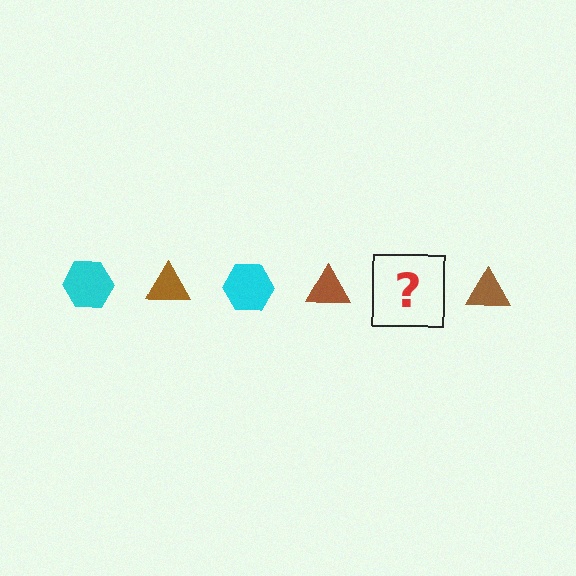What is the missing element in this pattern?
The missing element is a cyan hexagon.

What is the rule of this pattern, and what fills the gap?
The rule is that the pattern alternates between cyan hexagon and brown triangle. The gap should be filled with a cyan hexagon.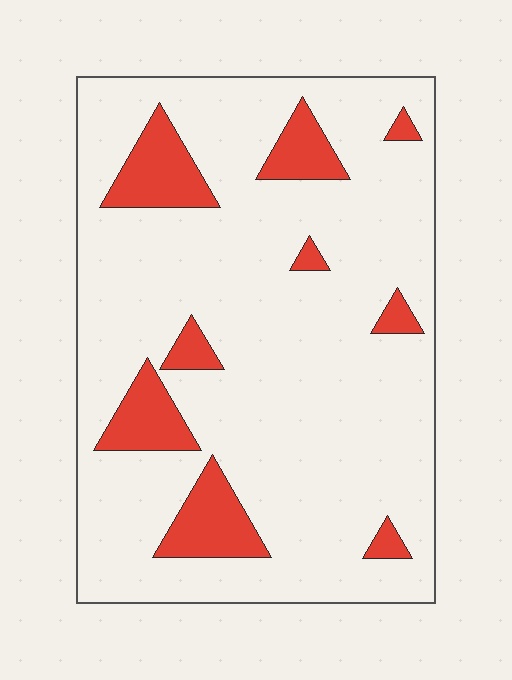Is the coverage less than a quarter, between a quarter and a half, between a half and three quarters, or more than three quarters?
Less than a quarter.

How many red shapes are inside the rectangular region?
9.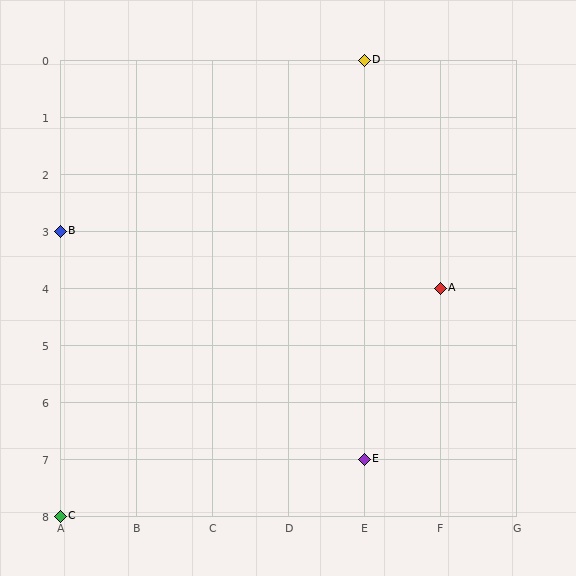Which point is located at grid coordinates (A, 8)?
Point C is at (A, 8).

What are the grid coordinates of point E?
Point E is at grid coordinates (E, 7).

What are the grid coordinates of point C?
Point C is at grid coordinates (A, 8).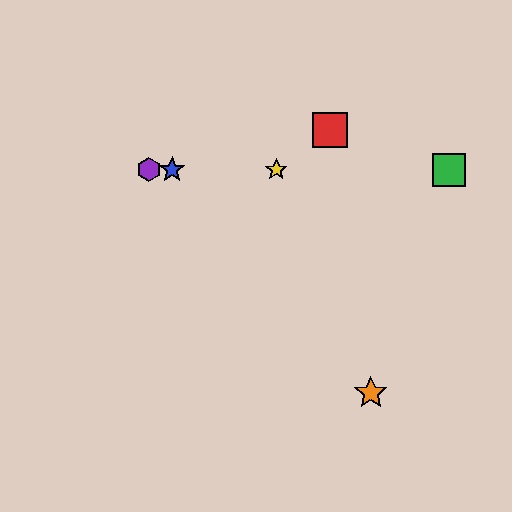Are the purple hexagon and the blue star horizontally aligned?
Yes, both are at y≈170.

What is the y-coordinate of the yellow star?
The yellow star is at y≈170.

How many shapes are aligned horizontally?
4 shapes (the blue star, the green square, the yellow star, the purple hexagon) are aligned horizontally.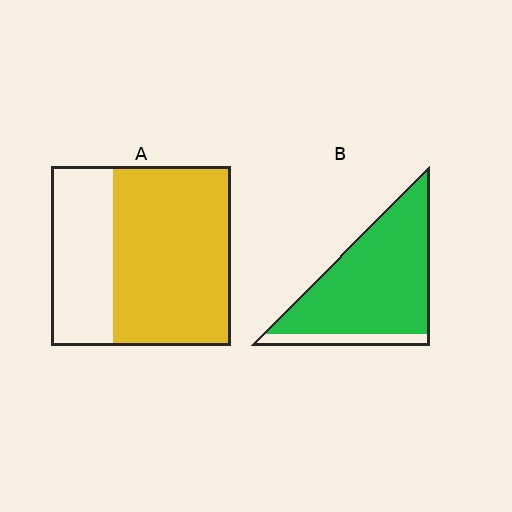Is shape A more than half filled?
Yes.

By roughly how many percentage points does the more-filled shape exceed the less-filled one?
By roughly 20 percentage points (B over A).